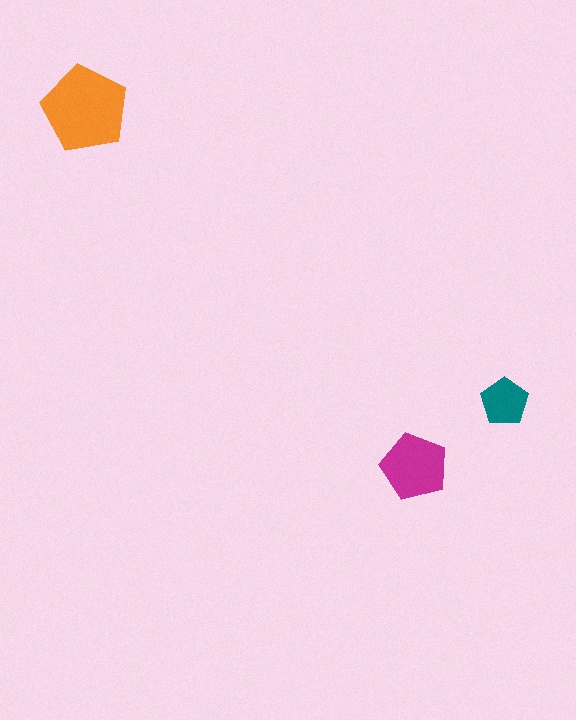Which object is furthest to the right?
The teal pentagon is rightmost.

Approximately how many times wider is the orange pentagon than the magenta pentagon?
About 1.5 times wider.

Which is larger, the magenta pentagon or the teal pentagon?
The magenta one.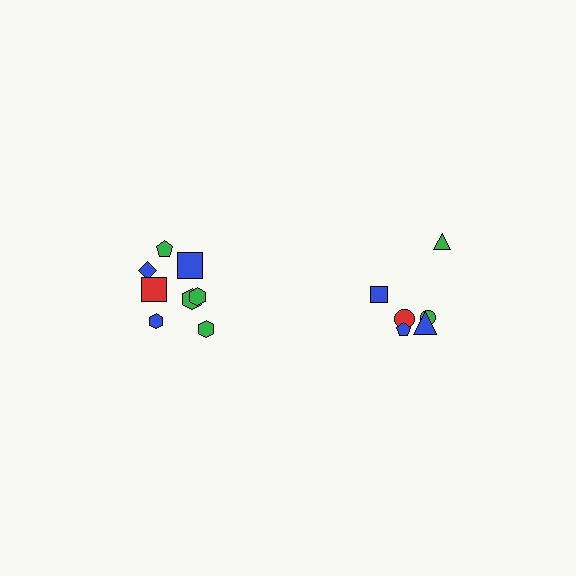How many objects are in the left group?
There are 8 objects.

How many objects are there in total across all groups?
There are 14 objects.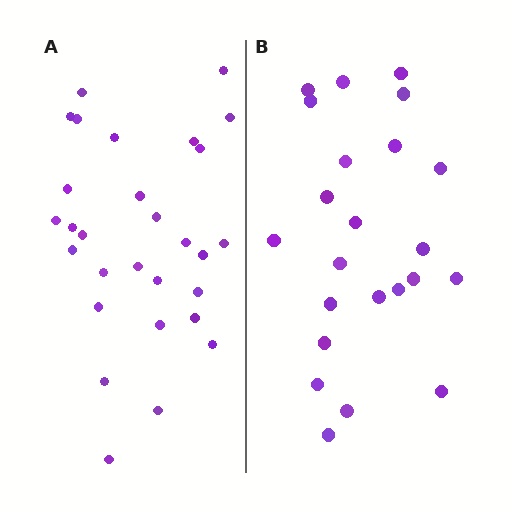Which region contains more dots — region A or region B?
Region A (the left region) has more dots.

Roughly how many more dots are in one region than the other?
Region A has about 6 more dots than region B.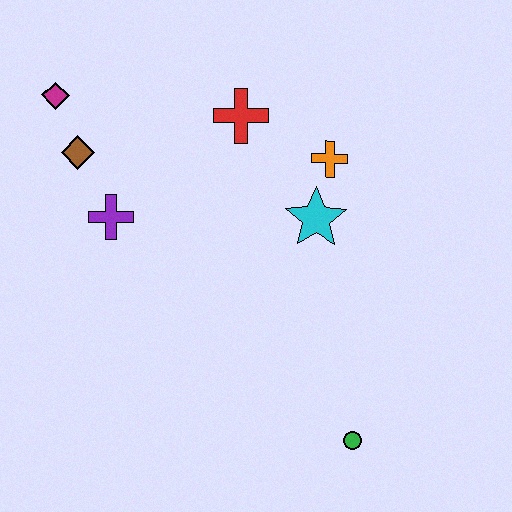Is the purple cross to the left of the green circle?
Yes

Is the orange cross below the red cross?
Yes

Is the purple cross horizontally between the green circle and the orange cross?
No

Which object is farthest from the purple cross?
The green circle is farthest from the purple cross.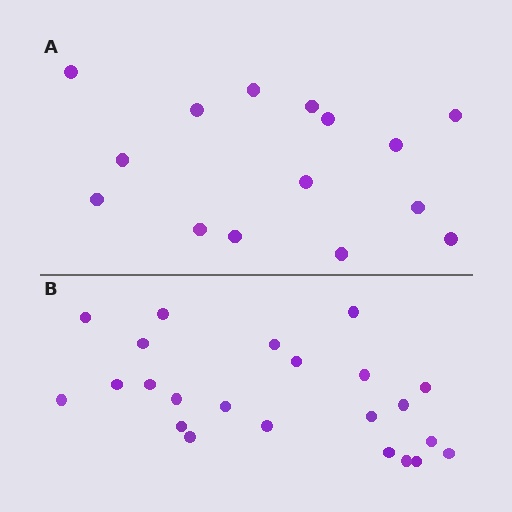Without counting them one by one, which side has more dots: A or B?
Region B (the bottom region) has more dots.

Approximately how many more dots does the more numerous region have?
Region B has roughly 8 or so more dots than region A.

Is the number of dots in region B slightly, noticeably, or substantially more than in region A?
Region B has substantially more. The ratio is roughly 1.5 to 1.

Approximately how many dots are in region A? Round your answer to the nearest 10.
About 20 dots. (The exact count is 15, which rounds to 20.)